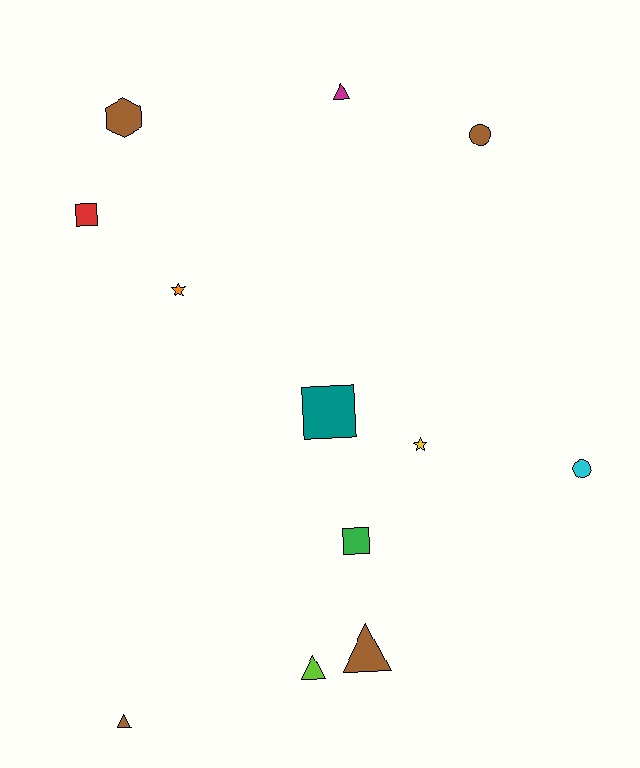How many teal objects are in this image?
There is 1 teal object.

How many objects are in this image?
There are 12 objects.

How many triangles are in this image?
There are 4 triangles.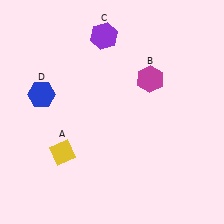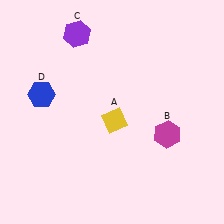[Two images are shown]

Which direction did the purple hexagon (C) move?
The purple hexagon (C) moved left.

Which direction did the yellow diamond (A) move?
The yellow diamond (A) moved right.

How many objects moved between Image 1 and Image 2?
3 objects moved between the two images.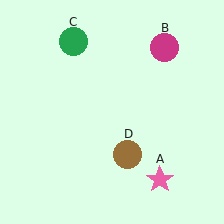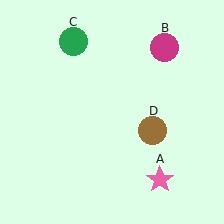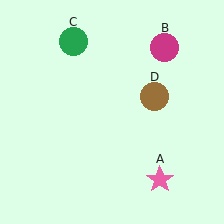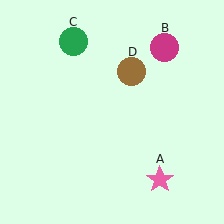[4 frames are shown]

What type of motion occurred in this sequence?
The brown circle (object D) rotated counterclockwise around the center of the scene.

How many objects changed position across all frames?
1 object changed position: brown circle (object D).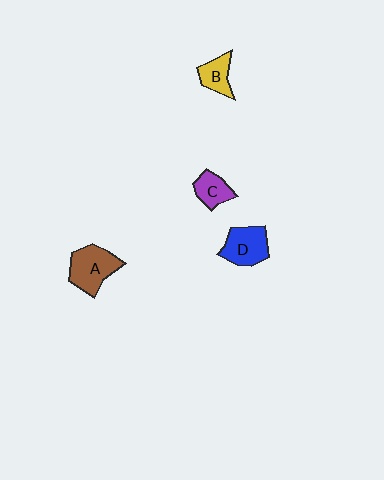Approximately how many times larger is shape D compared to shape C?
Approximately 1.5 times.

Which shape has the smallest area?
Shape C (purple).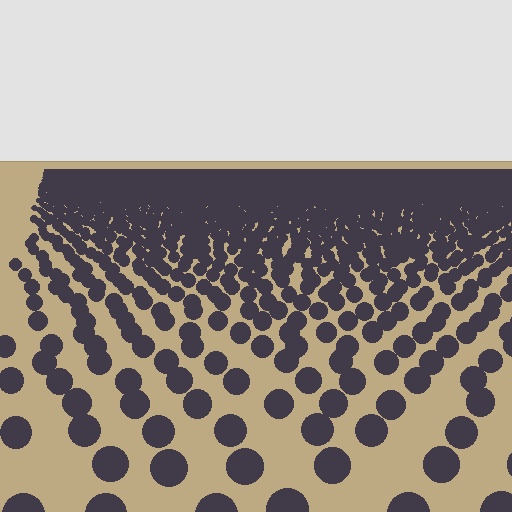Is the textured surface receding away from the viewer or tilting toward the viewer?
The surface is receding away from the viewer. Texture elements get smaller and denser toward the top.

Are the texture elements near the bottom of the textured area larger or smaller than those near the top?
Larger. Near the bottom, elements are closer to the viewer and appear at a bigger on-screen size.